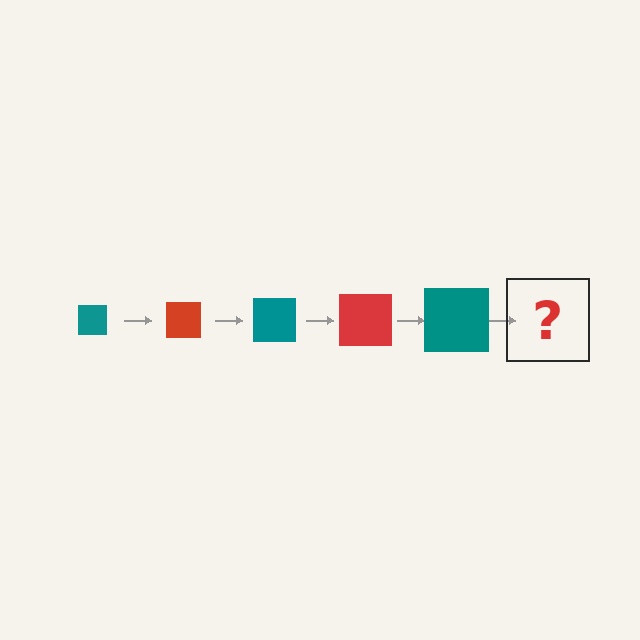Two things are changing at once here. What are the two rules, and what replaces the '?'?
The two rules are that the square grows larger each step and the color cycles through teal and red. The '?' should be a red square, larger than the previous one.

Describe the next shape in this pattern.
It should be a red square, larger than the previous one.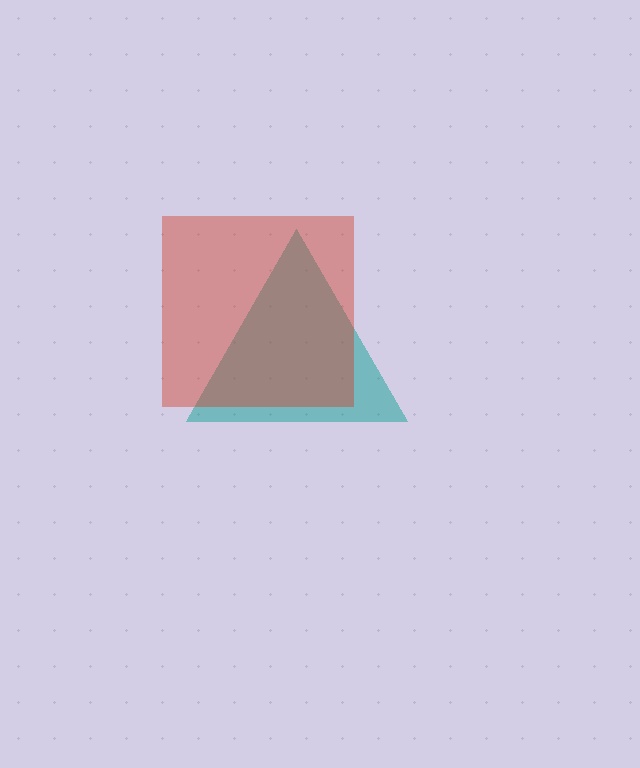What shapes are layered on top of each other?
The layered shapes are: a teal triangle, a red square.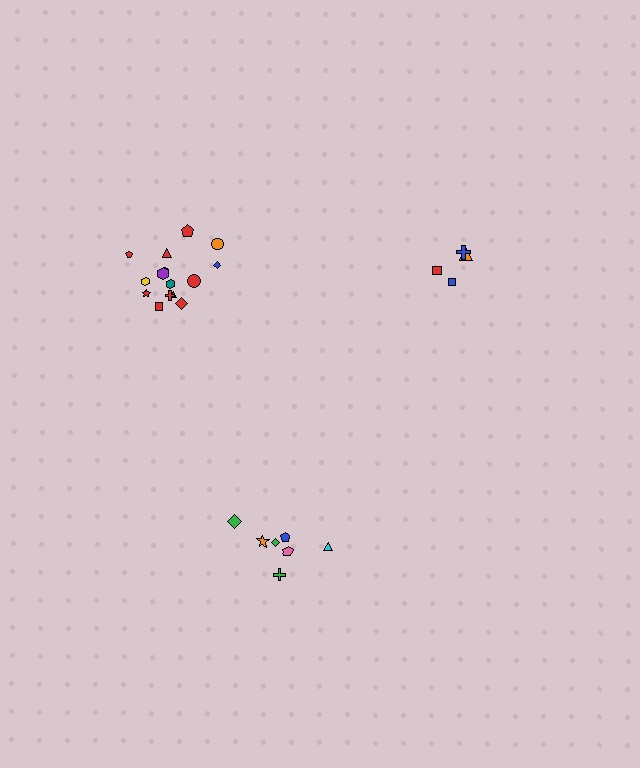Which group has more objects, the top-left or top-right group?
The top-left group.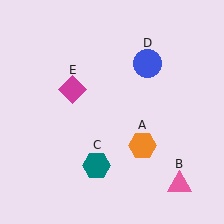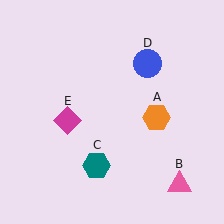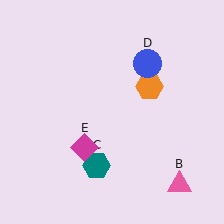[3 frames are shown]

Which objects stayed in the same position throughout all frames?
Pink triangle (object B) and teal hexagon (object C) and blue circle (object D) remained stationary.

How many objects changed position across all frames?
2 objects changed position: orange hexagon (object A), magenta diamond (object E).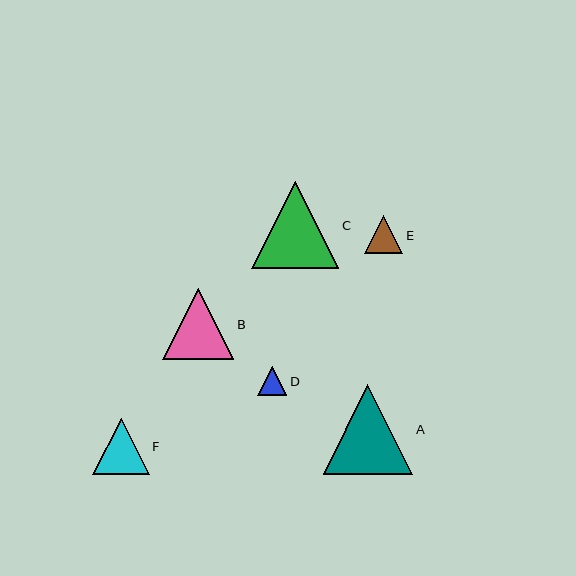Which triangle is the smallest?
Triangle D is the smallest with a size of approximately 29 pixels.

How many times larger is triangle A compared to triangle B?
Triangle A is approximately 1.3 times the size of triangle B.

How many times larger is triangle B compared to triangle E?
Triangle B is approximately 1.9 times the size of triangle E.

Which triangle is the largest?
Triangle A is the largest with a size of approximately 90 pixels.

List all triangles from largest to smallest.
From largest to smallest: A, C, B, F, E, D.